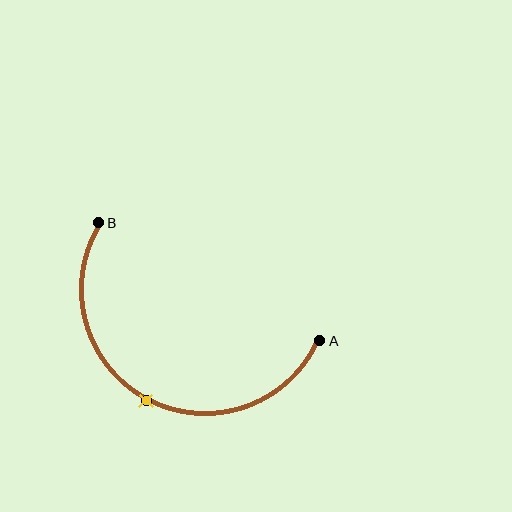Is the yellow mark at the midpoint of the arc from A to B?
Yes. The yellow mark lies on the arc at equal arc-length from both A and B — it is the arc midpoint.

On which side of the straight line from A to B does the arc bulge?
The arc bulges below the straight line connecting A and B.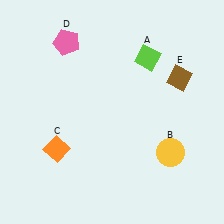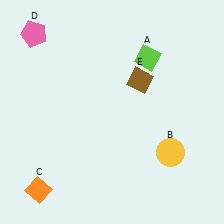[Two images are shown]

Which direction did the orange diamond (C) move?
The orange diamond (C) moved down.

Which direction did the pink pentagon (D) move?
The pink pentagon (D) moved left.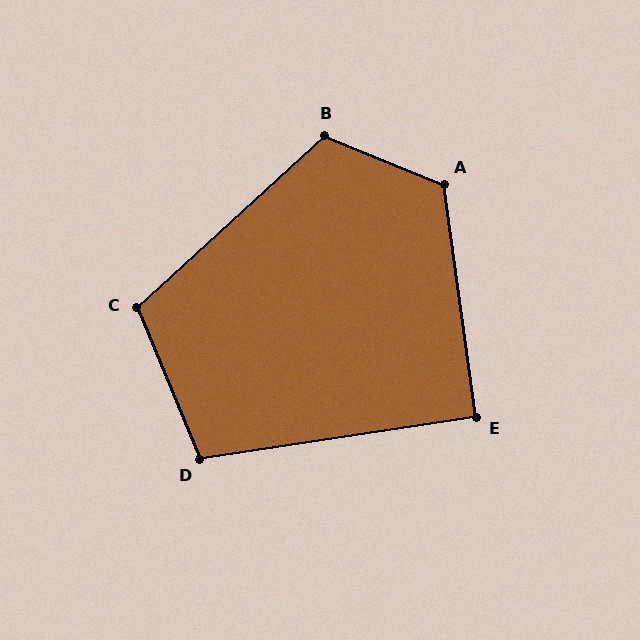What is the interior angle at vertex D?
Approximately 104 degrees (obtuse).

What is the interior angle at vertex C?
Approximately 110 degrees (obtuse).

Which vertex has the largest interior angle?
A, at approximately 120 degrees.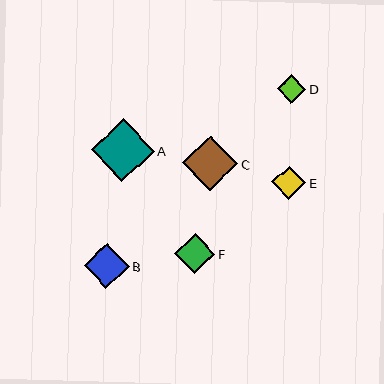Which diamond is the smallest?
Diamond D is the smallest with a size of approximately 28 pixels.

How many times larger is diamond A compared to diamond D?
Diamond A is approximately 2.2 times the size of diamond D.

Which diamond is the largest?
Diamond A is the largest with a size of approximately 63 pixels.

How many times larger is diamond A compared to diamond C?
Diamond A is approximately 1.1 times the size of diamond C.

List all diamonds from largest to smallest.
From largest to smallest: A, C, B, F, E, D.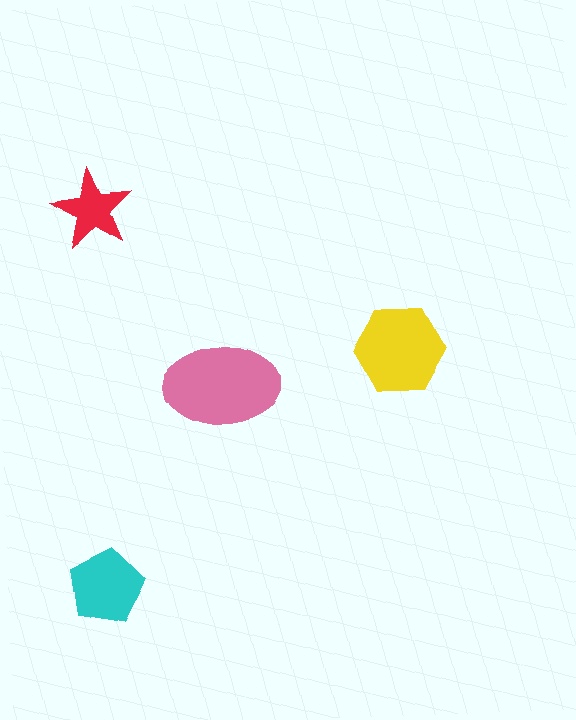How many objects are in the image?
There are 4 objects in the image.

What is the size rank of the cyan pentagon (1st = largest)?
3rd.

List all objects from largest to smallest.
The pink ellipse, the yellow hexagon, the cyan pentagon, the red star.